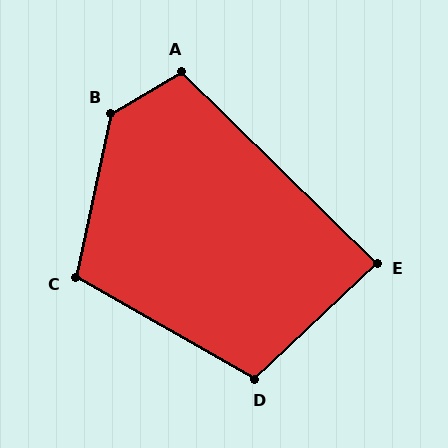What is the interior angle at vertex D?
Approximately 107 degrees (obtuse).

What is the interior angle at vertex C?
Approximately 107 degrees (obtuse).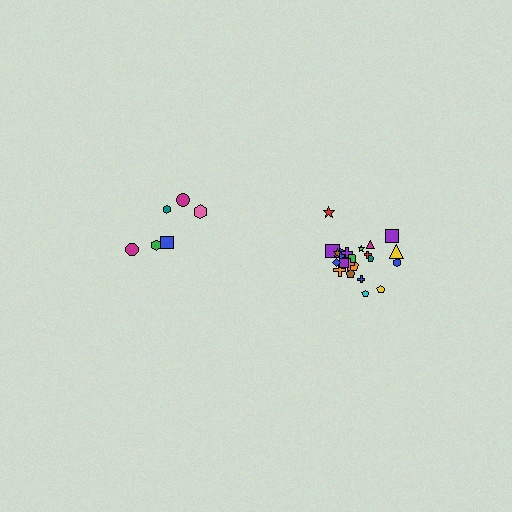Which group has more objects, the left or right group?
The right group.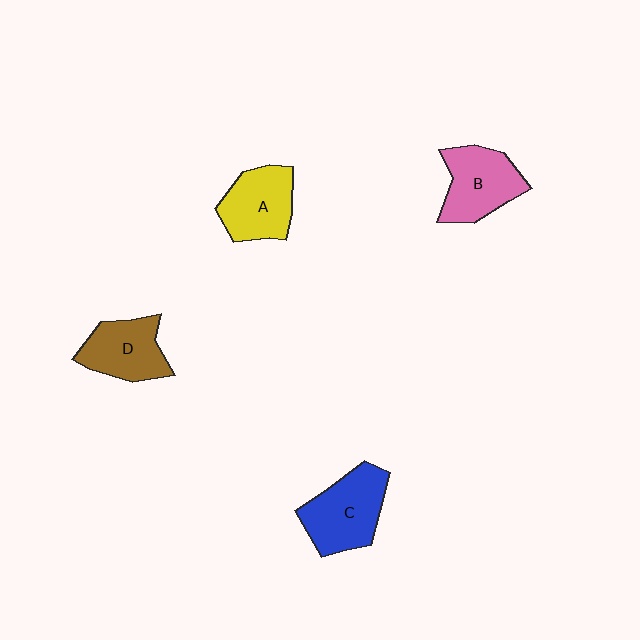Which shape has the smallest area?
Shape D (brown).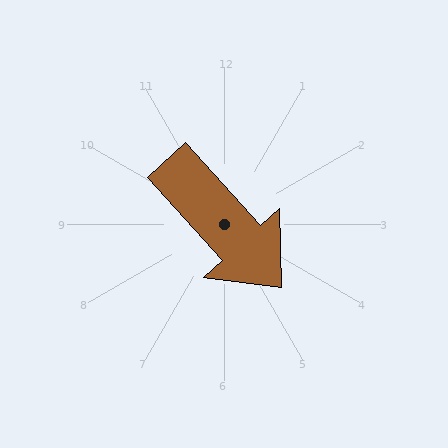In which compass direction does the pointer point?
Southeast.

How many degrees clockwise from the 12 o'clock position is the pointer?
Approximately 138 degrees.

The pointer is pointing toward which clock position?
Roughly 5 o'clock.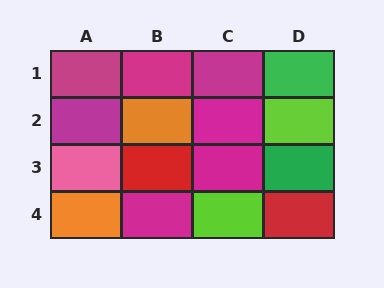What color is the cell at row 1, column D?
Green.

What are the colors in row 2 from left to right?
Magenta, orange, magenta, lime.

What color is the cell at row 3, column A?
Pink.